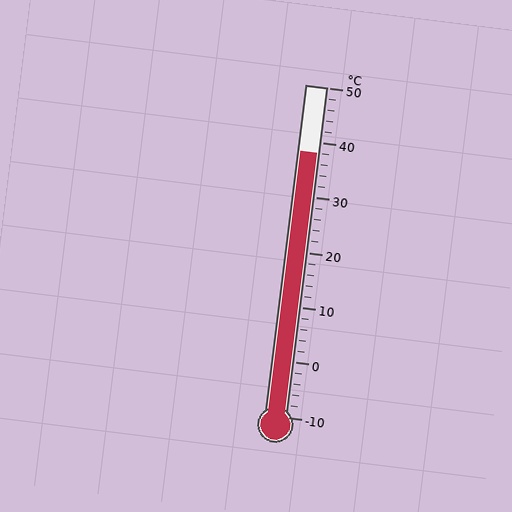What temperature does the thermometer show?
The thermometer shows approximately 38°C.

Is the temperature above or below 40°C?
The temperature is below 40°C.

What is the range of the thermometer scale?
The thermometer scale ranges from -10°C to 50°C.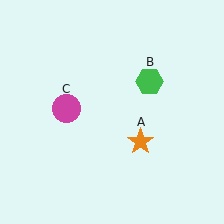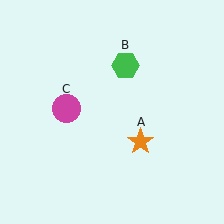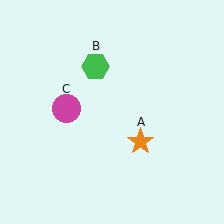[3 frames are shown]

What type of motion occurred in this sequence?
The green hexagon (object B) rotated counterclockwise around the center of the scene.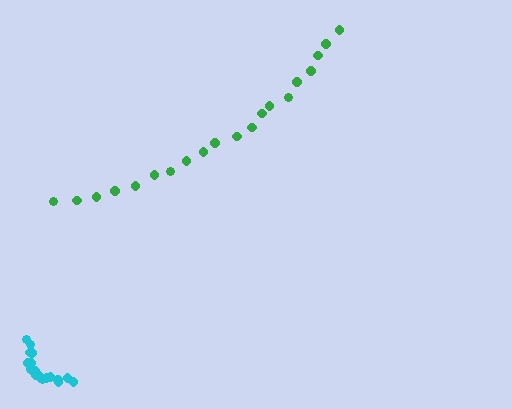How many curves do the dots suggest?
There are 2 distinct paths.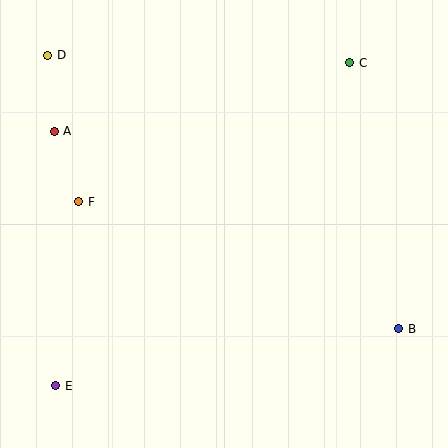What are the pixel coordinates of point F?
Point F is at (79, 202).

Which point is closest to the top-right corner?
Point C is closest to the top-right corner.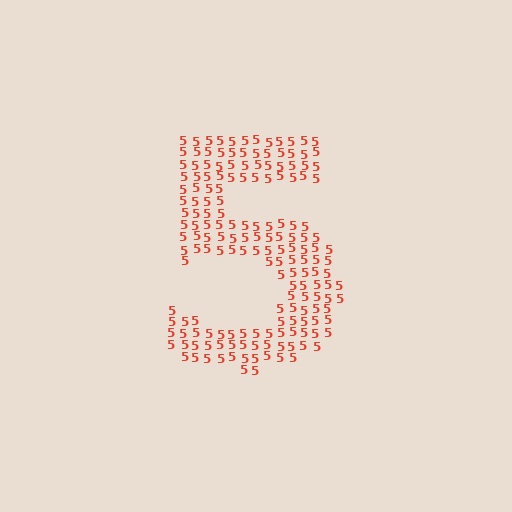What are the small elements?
The small elements are digit 5's.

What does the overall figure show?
The overall figure shows the digit 5.